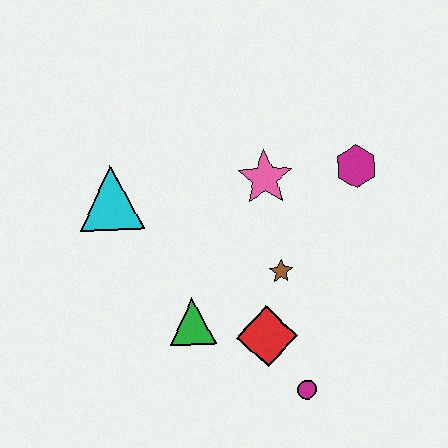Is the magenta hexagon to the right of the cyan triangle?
Yes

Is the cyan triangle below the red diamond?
No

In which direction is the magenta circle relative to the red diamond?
The magenta circle is below the red diamond.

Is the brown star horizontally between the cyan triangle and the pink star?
No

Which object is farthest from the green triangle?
The magenta hexagon is farthest from the green triangle.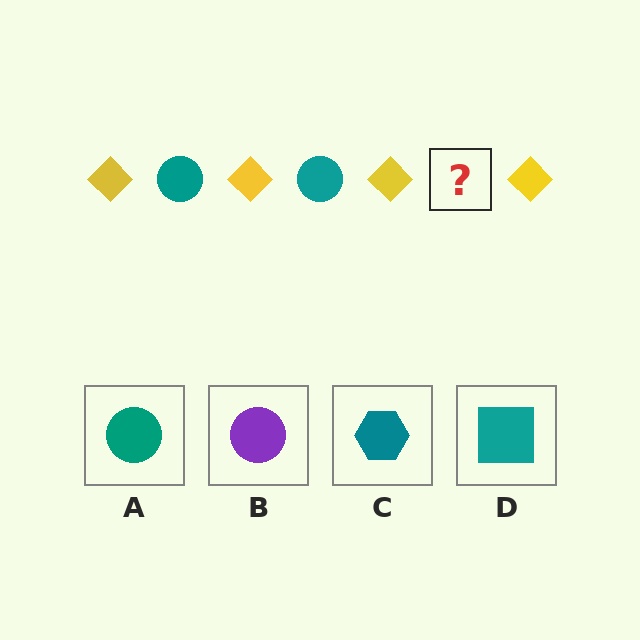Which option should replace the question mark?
Option A.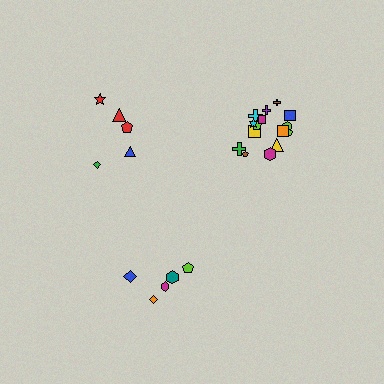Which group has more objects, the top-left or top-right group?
The top-right group.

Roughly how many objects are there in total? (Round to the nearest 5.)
Roughly 25 objects in total.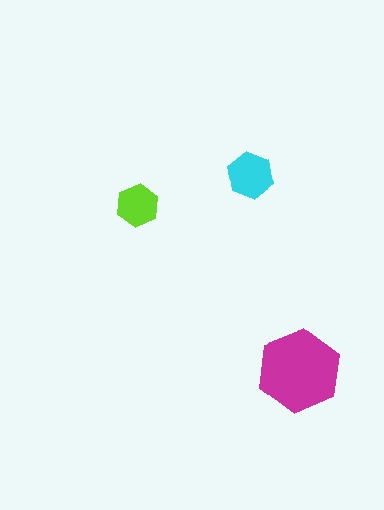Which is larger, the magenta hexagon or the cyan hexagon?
The magenta one.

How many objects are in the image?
There are 3 objects in the image.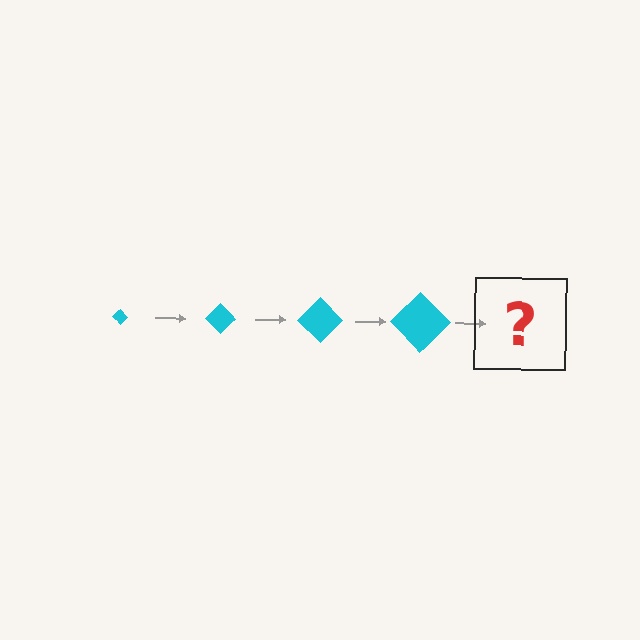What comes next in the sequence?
The next element should be a cyan diamond, larger than the previous one.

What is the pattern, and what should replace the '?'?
The pattern is that the diamond gets progressively larger each step. The '?' should be a cyan diamond, larger than the previous one.